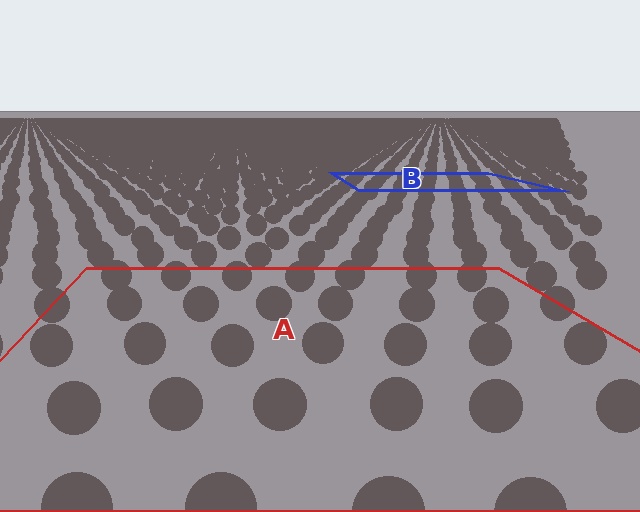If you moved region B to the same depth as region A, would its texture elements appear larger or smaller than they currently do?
They would appear larger. At a closer depth, the same texture elements are projected at a bigger on-screen size.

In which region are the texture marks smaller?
The texture marks are smaller in region B, because it is farther away.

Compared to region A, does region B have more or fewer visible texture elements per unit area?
Region B has more texture elements per unit area — they are packed more densely because it is farther away.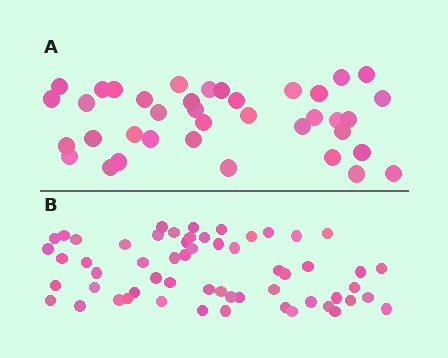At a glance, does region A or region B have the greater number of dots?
Region B (the bottom region) has more dots.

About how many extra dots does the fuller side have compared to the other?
Region B has approximately 20 more dots than region A.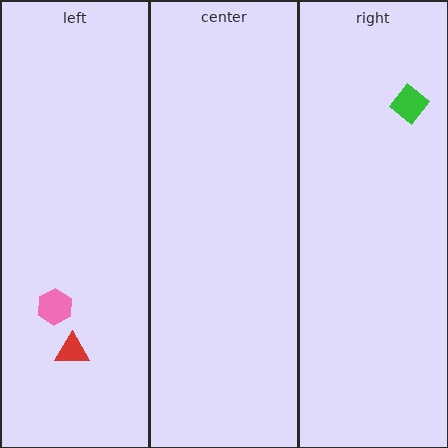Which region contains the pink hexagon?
The left region.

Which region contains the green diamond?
The right region.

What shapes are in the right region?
The green diamond.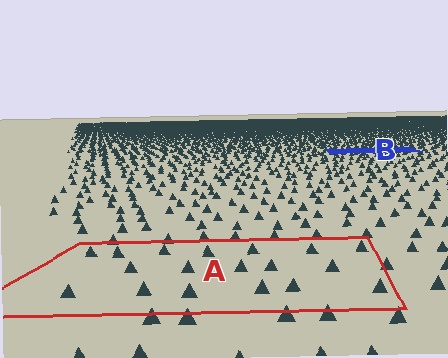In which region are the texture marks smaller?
The texture marks are smaller in region B, because it is farther away.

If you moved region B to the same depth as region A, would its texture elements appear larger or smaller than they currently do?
They would appear larger. At a closer depth, the same texture elements are projected at a bigger on-screen size.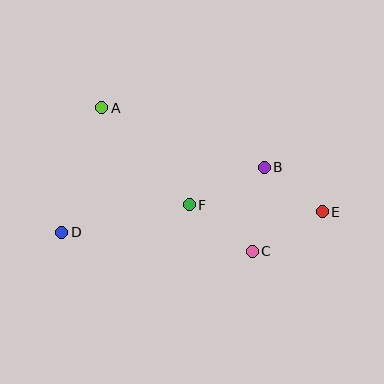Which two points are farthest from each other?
Points D and E are farthest from each other.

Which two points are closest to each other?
Points B and E are closest to each other.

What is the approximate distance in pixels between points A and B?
The distance between A and B is approximately 173 pixels.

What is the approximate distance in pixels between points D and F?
The distance between D and F is approximately 131 pixels.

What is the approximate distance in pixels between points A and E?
The distance between A and E is approximately 244 pixels.